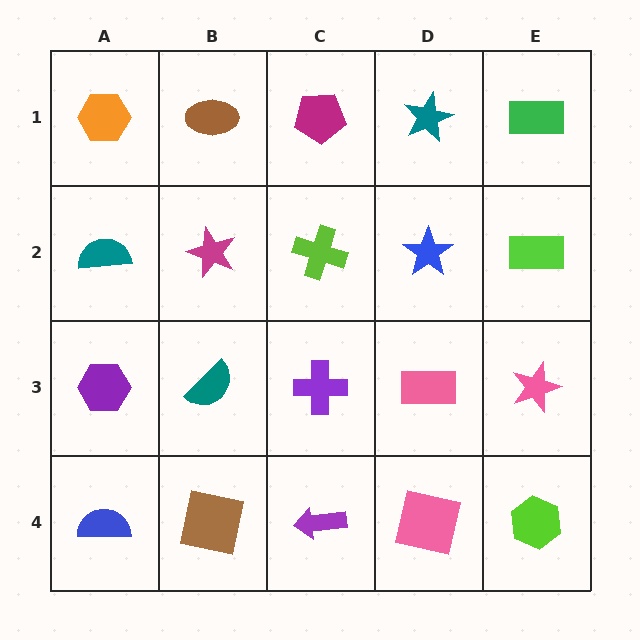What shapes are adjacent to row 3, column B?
A magenta star (row 2, column B), a brown square (row 4, column B), a purple hexagon (row 3, column A), a purple cross (row 3, column C).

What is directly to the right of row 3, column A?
A teal semicircle.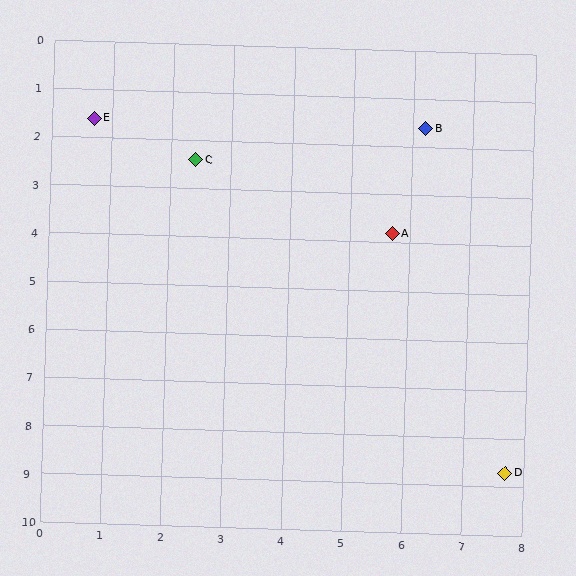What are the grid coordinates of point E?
Point E is at approximately (0.7, 1.6).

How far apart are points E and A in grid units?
Points E and A are about 5.5 grid units apart.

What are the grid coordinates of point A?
Point A is at approximately (5.7, 3.8).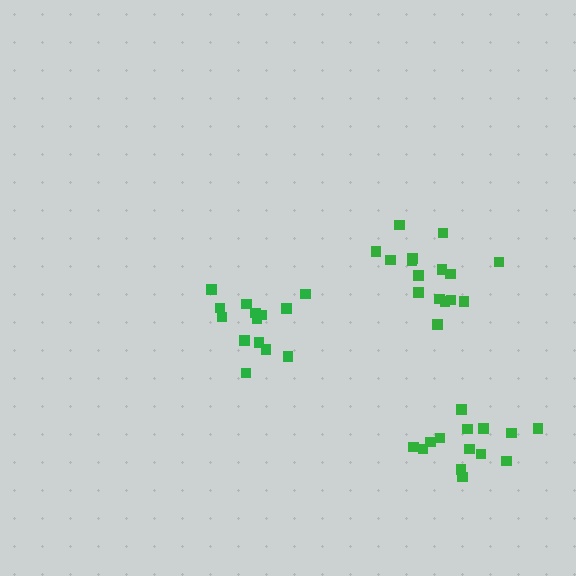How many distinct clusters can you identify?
There are 3 distinct clusters.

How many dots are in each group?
Group 1: 14 dots, Group 2: 16 dots, Group 3: 14 dots (44 total).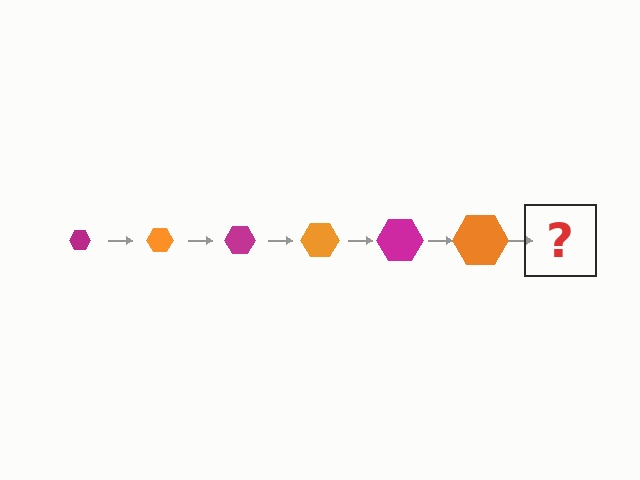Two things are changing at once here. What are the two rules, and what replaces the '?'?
The two rules are that the hexagon grows larger each step and the color cycles through magenta and orange. The '?' should be a magenta hexagon, larger than the previous one.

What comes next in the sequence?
The next element should be a magenta hexagon, larger than the previous one.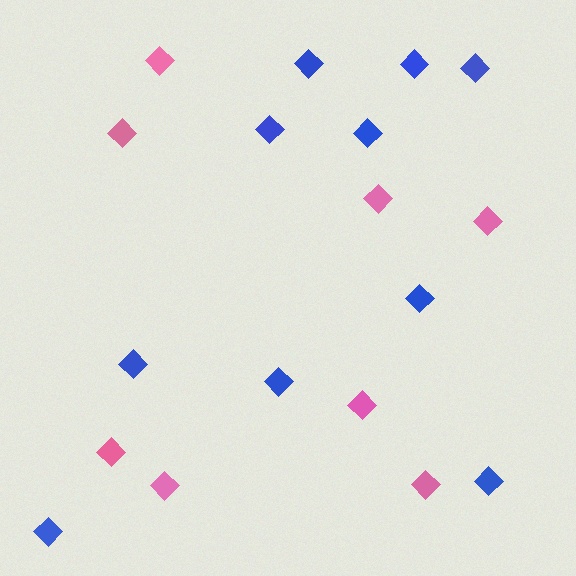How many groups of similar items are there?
There are 2 groups: one group of blue diamonds (10) and one group of pink diamonds (8).